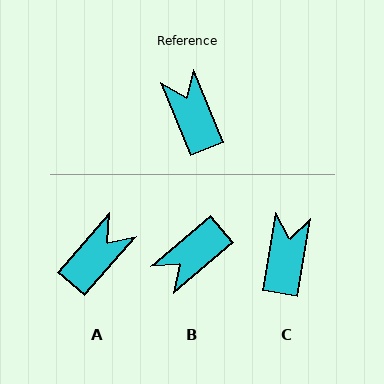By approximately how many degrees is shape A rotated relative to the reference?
Approximately 63 degrees clockwise.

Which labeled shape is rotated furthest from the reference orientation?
B, about 108 degrees away.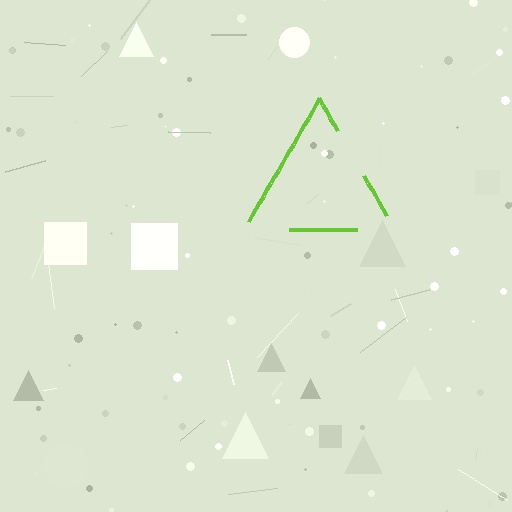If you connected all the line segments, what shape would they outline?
They would outline a triangle.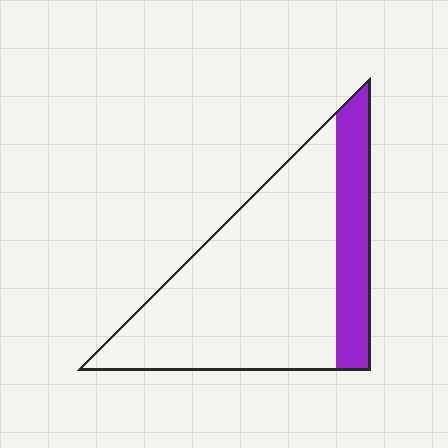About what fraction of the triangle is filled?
About one fifth (1/5).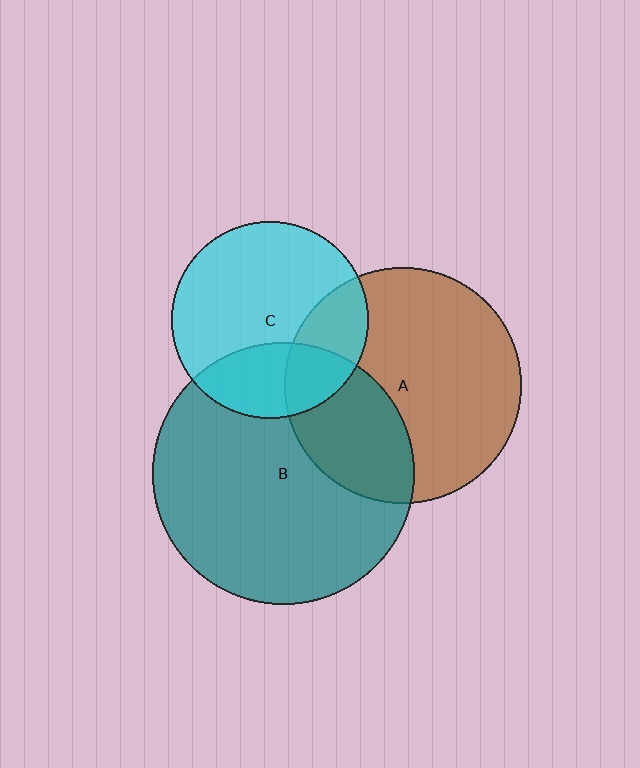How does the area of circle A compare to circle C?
Approximately 1.4 times.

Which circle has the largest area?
Circle B (teal).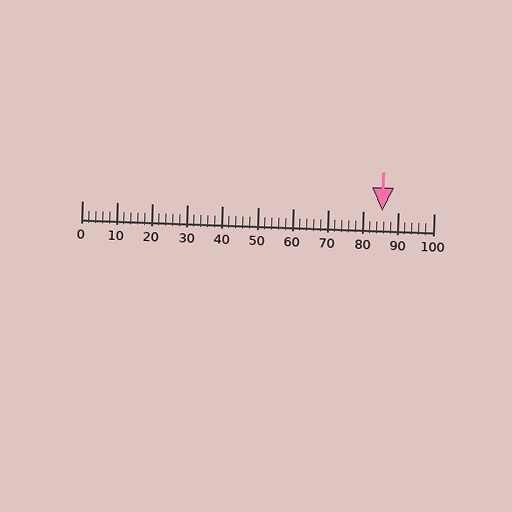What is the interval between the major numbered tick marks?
The major tick marks are spaced 10 units apart.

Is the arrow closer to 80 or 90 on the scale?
The arrow is closer to 90.